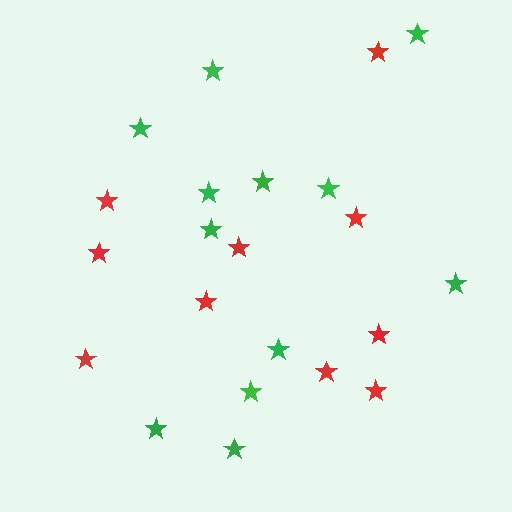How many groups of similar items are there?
There are 2 groups: one group of green stars (12) and one group of red stars (10).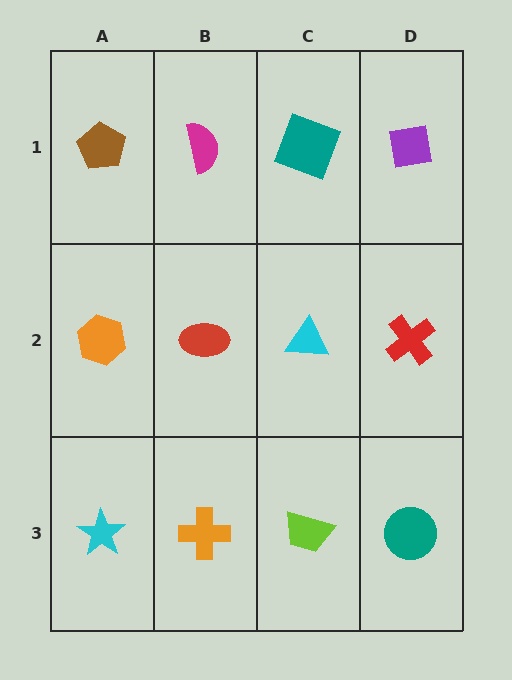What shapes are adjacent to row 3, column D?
A red cross (row 2, column D), a lime trapezoid (row 3, column C).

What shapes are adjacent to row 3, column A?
An orange hexagon (row 2, column A), an orange cross (row 3, column B).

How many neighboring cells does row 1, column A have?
2.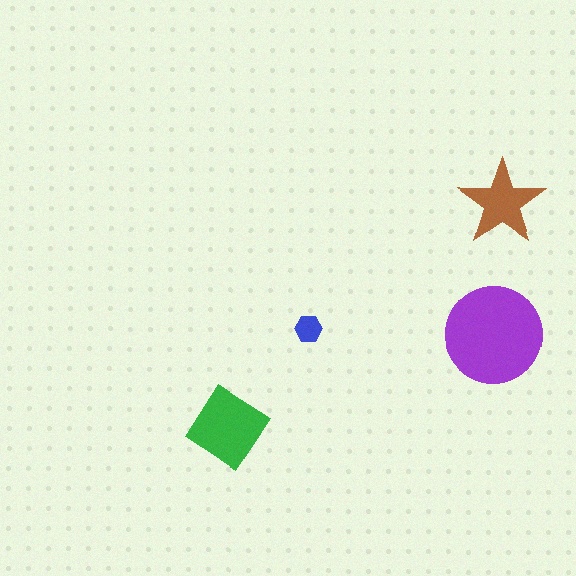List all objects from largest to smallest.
The purple circle, the green diamond, the brown star, the blue hexagon.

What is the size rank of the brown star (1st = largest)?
3rd.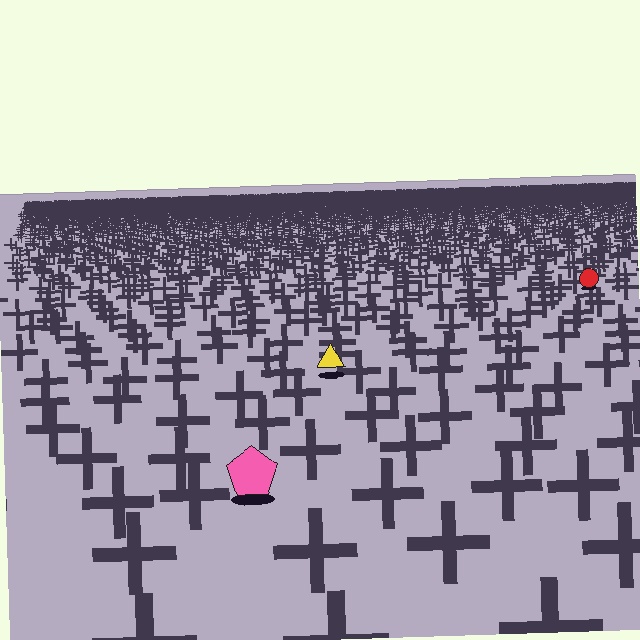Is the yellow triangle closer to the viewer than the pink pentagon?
No. The pink pentagon is closer — you can tell from the texture gradient: the ground texture is coarser near it.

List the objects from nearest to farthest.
From nearest to farthest: the pink pentagon, the yellow triangle, the red circle.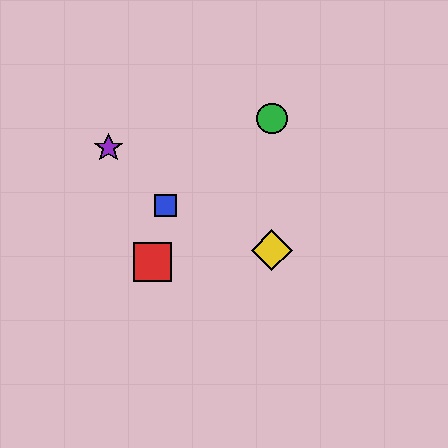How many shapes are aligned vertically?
2 shapes (the green circle, the yellow diamond) are aligned vertically.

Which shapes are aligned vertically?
The green circle, the yellow diamond are aligned vertically.